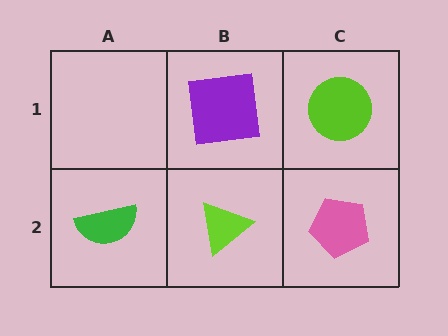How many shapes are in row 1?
2 shapes.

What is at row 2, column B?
A lime triangle.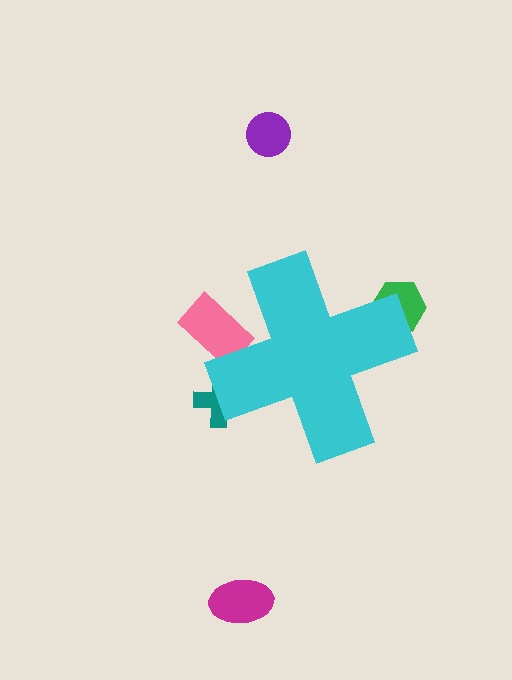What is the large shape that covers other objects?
A cyan cross.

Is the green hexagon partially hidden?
Yes, the green hexagon is partially hidden behind the cyan cross.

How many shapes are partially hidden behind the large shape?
3 shapes are partially hidden.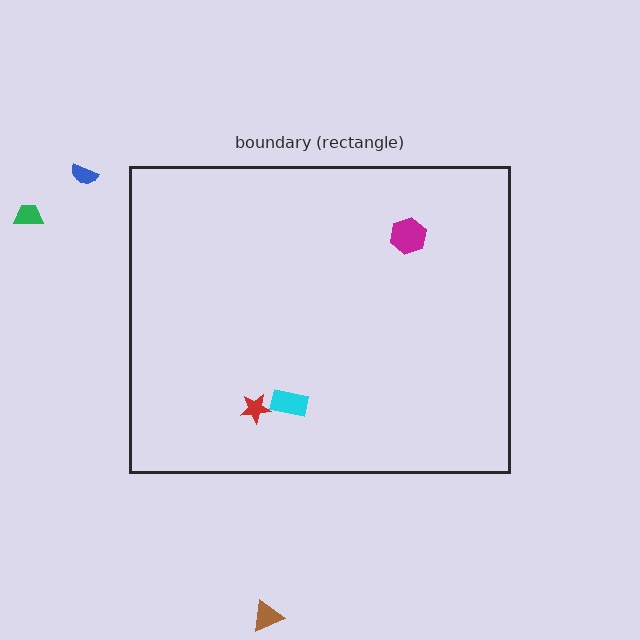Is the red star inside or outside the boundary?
Inside.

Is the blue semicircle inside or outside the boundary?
Outside.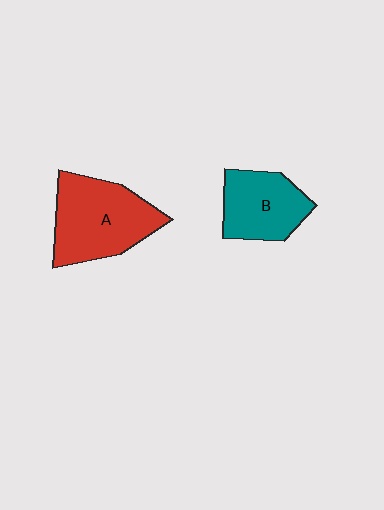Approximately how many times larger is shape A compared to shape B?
Approximately 1.4 times.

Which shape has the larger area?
Shape A (red).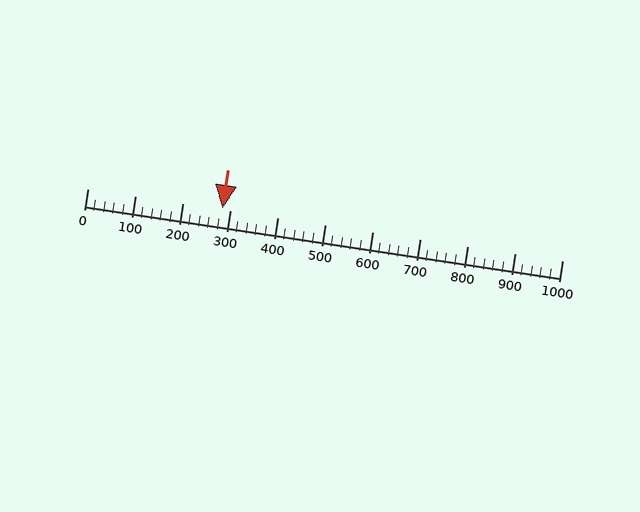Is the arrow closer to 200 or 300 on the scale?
The arrow is closer to 300.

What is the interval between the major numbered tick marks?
The major tick marks are spaced 100 units apart.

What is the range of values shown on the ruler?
The ruler shows values from 0 to 1000.